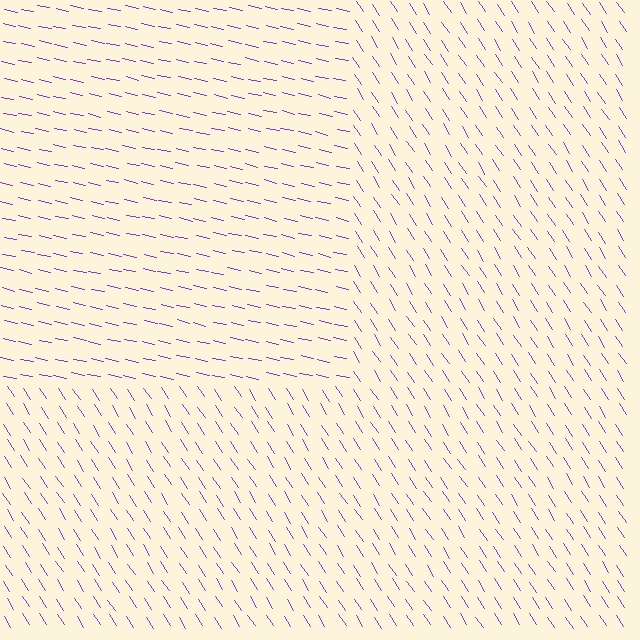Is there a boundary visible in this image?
Yes, there is a texture boundary formed by a change in line orientation.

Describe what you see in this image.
The image is filled with small purple line segments. A rectangle region in the image has lines oriented differently from the surrounding lines, creating a visible texture boundary.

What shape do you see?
I see a rectangle.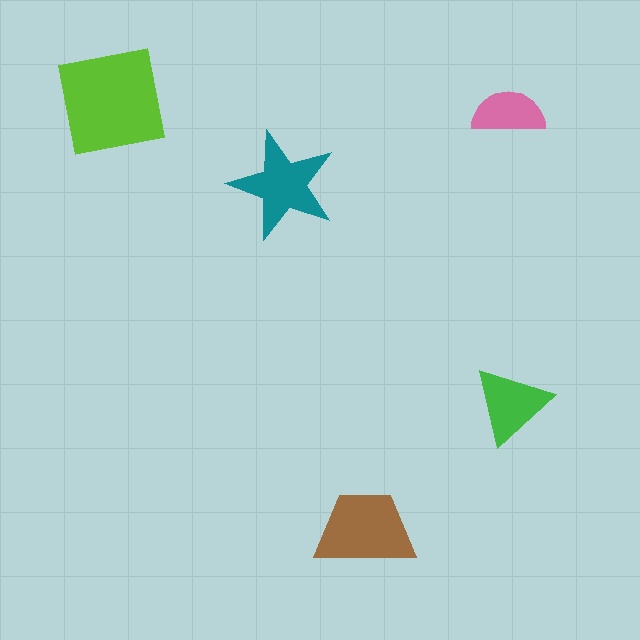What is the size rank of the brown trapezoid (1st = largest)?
2nd.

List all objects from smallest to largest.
The pink semicircle, the green triangle, the teal star, the brown trapezoid, the lime square.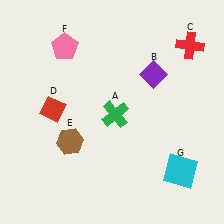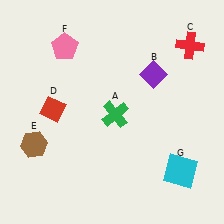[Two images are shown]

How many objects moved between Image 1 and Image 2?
1 object moved between the two images.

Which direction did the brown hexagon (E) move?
The brown hexagon (E) moved left.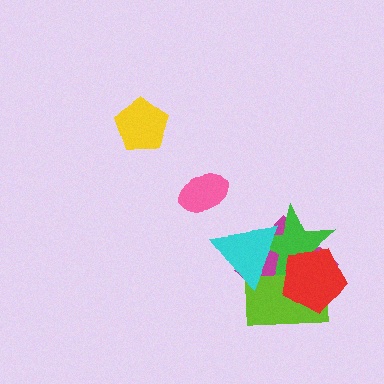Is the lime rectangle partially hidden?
Yes, it is partially covered by another shape.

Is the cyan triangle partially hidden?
No, no other shape covers it.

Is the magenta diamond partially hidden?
Yes, it is partially covered by another shape.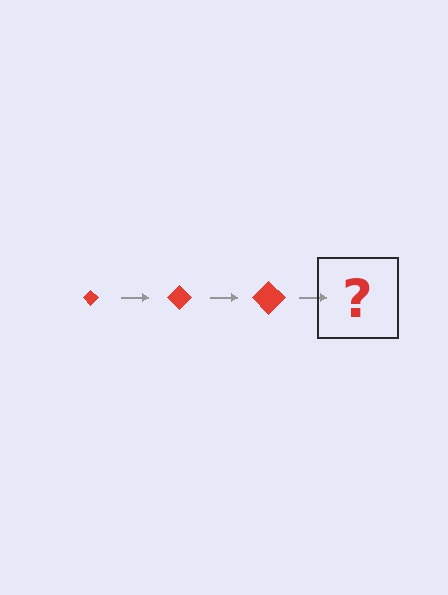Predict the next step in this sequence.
The next step is a red diamond, larger than the previous one.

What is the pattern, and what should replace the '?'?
The pattern is that the diamond gets progressively larger each step. The '?' should be a red diamond, larger than the previous one.